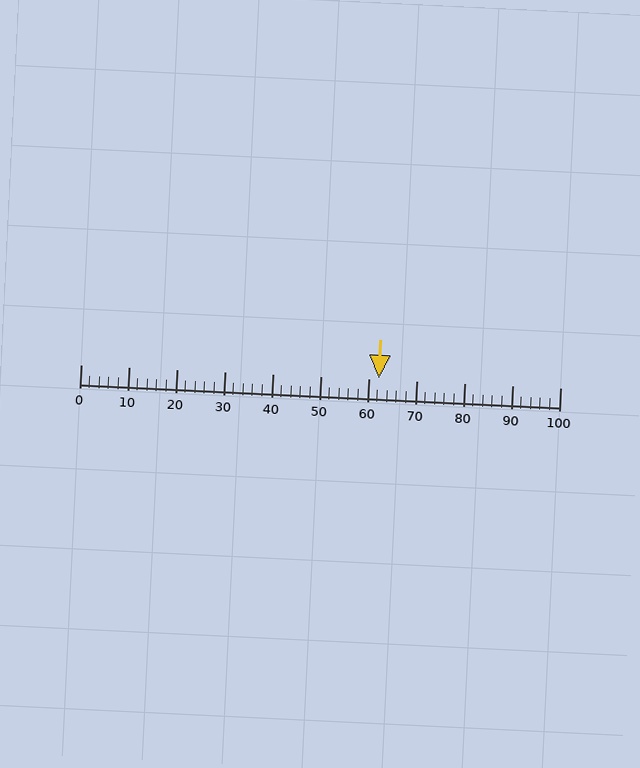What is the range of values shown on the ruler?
The ruler shows values from 0 to 100.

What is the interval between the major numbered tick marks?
The major tick marks are spaced 10 units apart.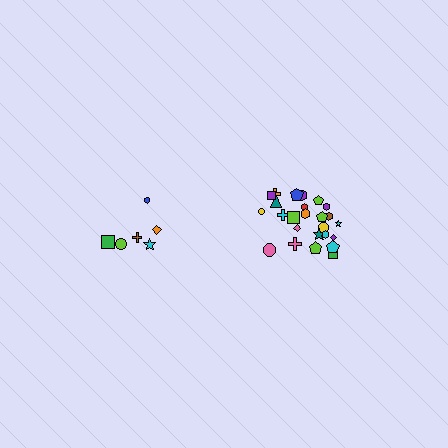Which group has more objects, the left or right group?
The right group.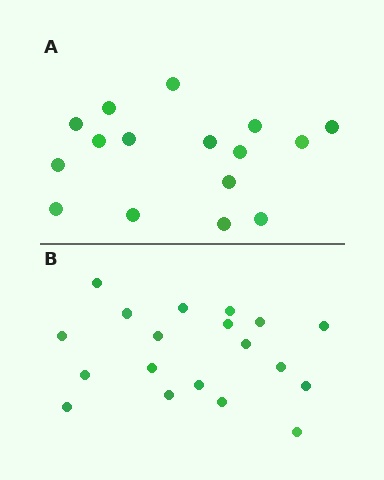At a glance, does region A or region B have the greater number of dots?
Region B (the bottom region) has more dots.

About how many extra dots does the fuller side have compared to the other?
Region B has just a few more — roughly 2 or 3 more dots than region A.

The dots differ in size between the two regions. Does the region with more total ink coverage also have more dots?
No. Region A has more total ink coverage because its dots are larger, but region B actually contains more individual dots. Total area can be misleading — the number of items is what matters here.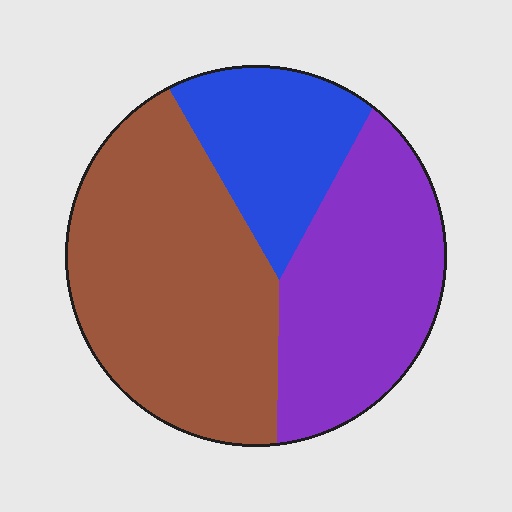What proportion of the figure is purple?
Purple takes up between a sixth and a third of the figure.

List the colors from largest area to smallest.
From largest to smallest: brown, purple, blue.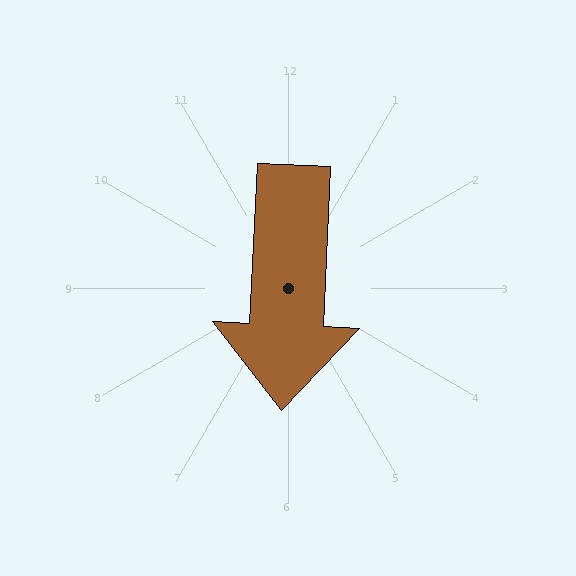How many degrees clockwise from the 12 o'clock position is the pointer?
Approximately 183 degrees.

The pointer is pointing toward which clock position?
Roughly 6 o'clock.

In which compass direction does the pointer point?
South.